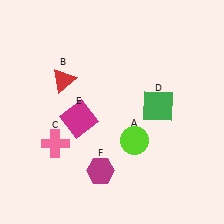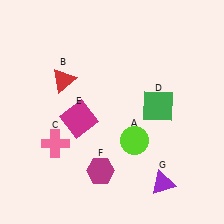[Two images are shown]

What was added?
A purple triangle (G) was added in Image 2.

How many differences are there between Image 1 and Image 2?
There is 1 difference between the two images.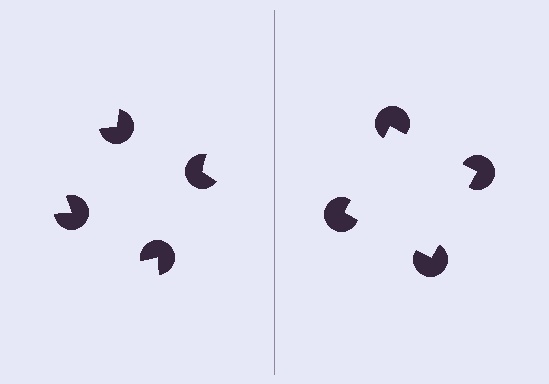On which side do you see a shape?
An illusory square appears on the right side. On the left side the wedge cuts are rotated, so no coherent shape forms.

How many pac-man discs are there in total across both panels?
8 — 4 on each side.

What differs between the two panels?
The pac-man discs are positioned identically on both sides; only the wedge orientations differ. On the right they align to a square; on the left they are misaligned.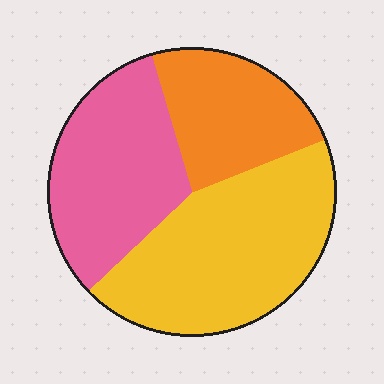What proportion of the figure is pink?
Pink covers about 35% of the figure.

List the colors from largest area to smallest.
From largest to smallest: yellow, pink, orange.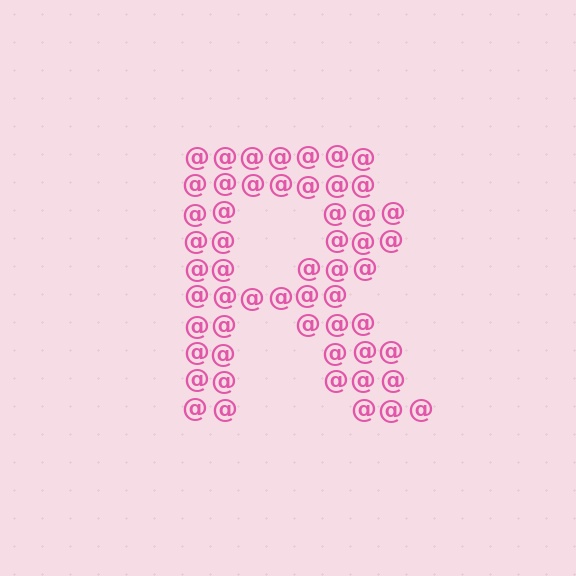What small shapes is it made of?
It is made of small at signs.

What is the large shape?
The large shape is the letter R.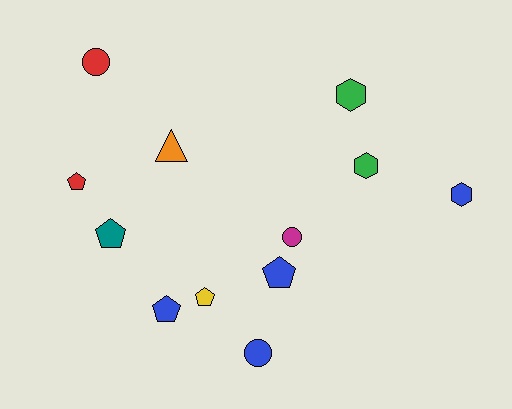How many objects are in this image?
There are 12 objects.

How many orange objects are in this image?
There is 1 orange object.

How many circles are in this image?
There are 3 circles.